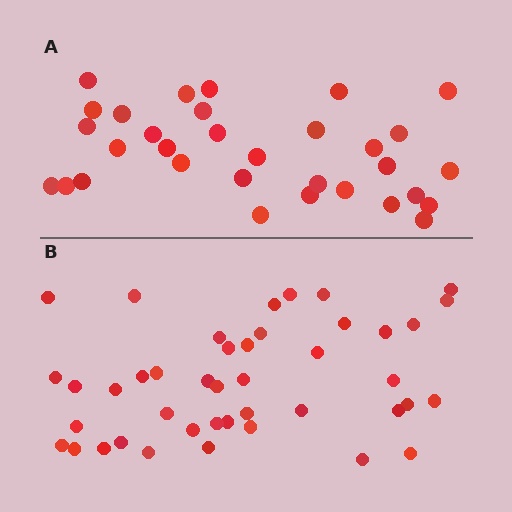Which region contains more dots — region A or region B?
Region B (the bottom region) has more dots.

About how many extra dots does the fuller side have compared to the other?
Region B has roughly 12 or so more dots than region A.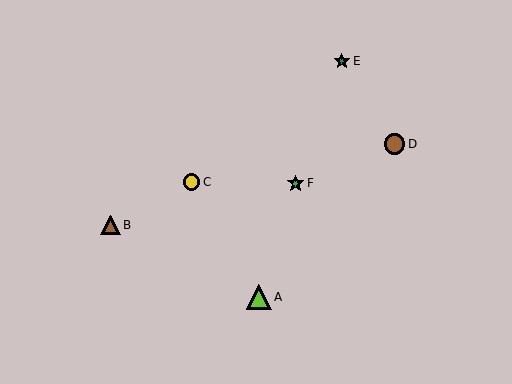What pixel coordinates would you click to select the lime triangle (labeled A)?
Click at (259, 297) to select the lime triangle A.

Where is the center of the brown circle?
The center of the brown circle is at (395, 144).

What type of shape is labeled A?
Shape A is a lime triangle.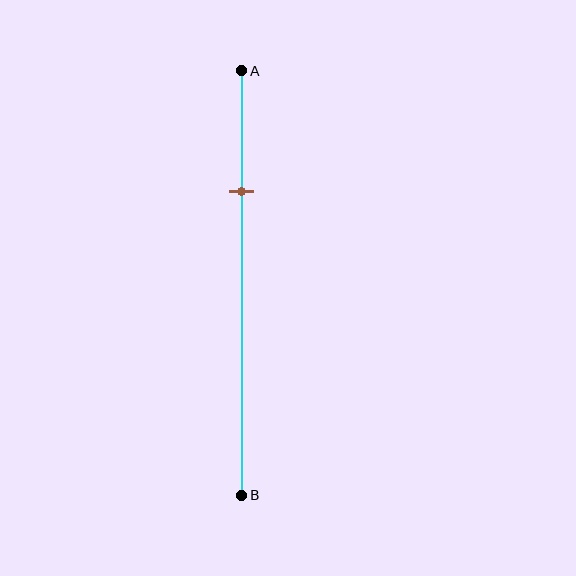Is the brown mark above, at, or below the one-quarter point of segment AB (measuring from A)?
The brown mark is below the one-quarter point of segment AB.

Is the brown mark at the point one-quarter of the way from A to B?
No, the mark is at about 30% from A, not at the 25% one-quarter point.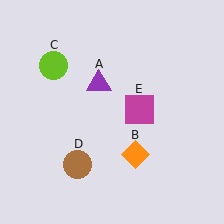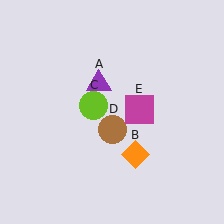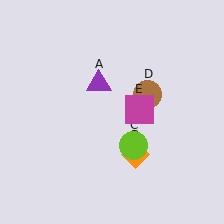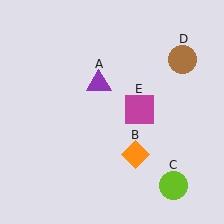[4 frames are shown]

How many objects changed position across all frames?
2 objects changed position: lime circle (object C), brown circle (object D).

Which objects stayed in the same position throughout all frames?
Purple triangle (object A) and orange diamond (object B) and magenta square (object E) remained stationary.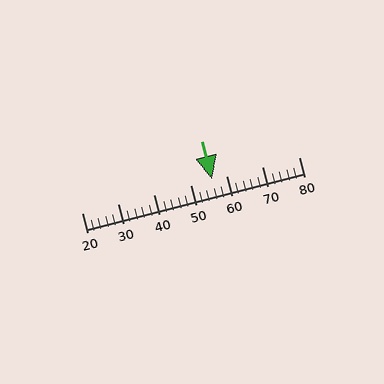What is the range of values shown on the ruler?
The ruler shows values from 20 to 80.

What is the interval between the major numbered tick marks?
The major tick marks are spaced 10 units apart.